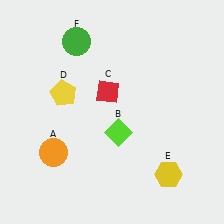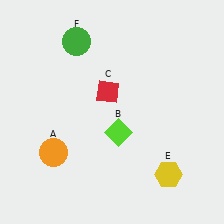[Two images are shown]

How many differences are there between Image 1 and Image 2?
There is 1 difference between the two images.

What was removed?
The yellow pentagon (D) was removed in Image 2.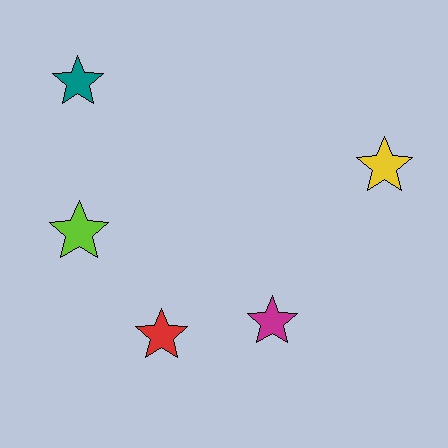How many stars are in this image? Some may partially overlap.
There are 5 stars.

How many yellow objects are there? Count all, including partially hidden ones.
There is 1 yellow object.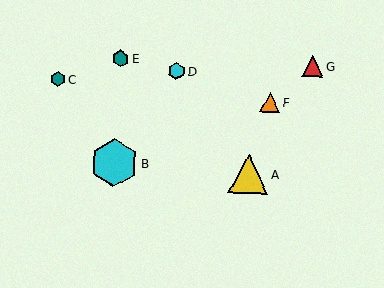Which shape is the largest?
The cyan hexagon (labeled B) is the largest.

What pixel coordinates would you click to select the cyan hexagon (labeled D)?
Click at (176, 71) to select the cyan hexagon D.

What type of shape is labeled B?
Shape B is a cyan hexagon.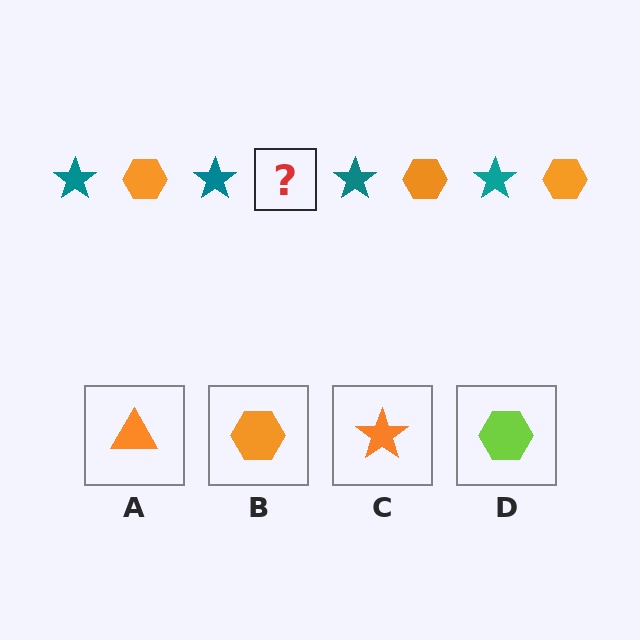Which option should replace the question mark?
Option B.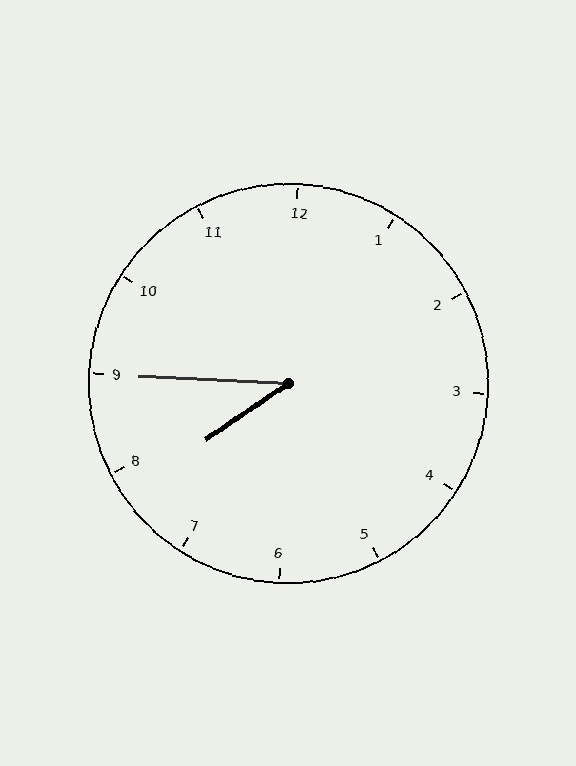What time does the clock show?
7:45.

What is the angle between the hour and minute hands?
Approximately 38 degrees.